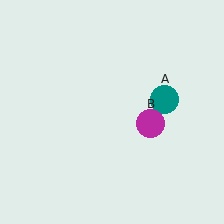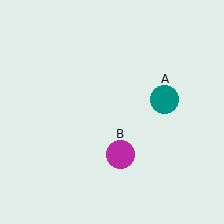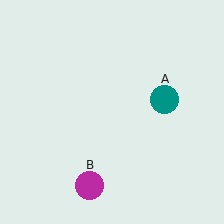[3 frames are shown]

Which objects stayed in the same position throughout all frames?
Teal circle (object A) remained stationary.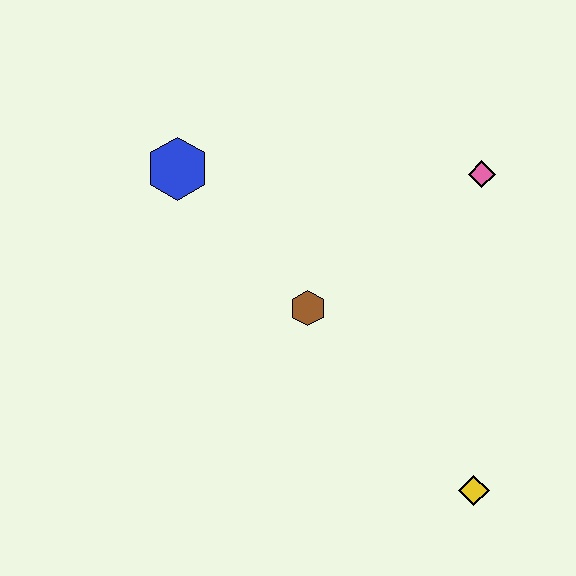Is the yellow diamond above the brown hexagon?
No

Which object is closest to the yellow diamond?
The brown hexagon is closest to the yellow diamond.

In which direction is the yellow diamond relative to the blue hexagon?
The yellow diamond is below the blue hexagon.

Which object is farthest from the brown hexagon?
The yellow diamond is farthest from the brown hexagon.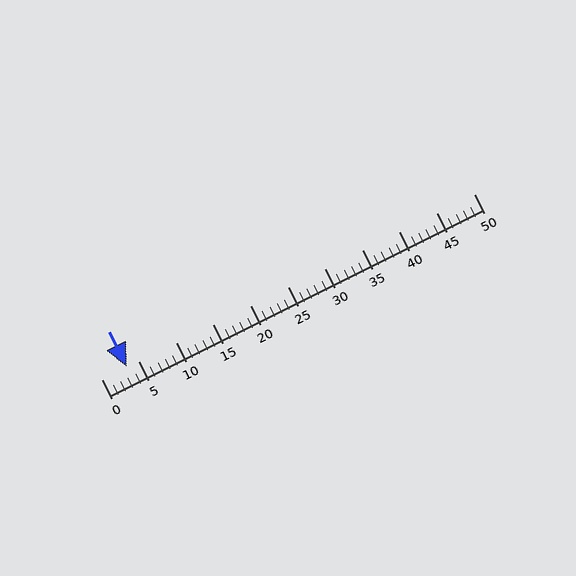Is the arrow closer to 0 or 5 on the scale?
The arrow is closer to 5.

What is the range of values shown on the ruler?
The ruler shows values from 0 to 50.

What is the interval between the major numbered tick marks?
The major tick marks are spaced 5 units apart.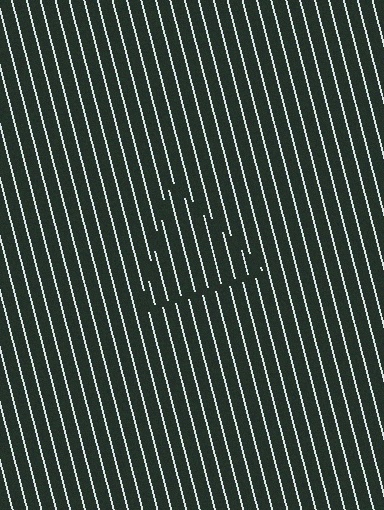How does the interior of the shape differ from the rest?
The interior of the shape contains the same grating, shifted by half a period — the contour is defined by the phase discontinuity where line-ends from the inner and outer gratings abut.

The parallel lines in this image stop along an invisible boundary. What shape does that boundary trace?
An illusory triangle. The interior of the shape contains the same grating, shifted by half a period — the contour is defined by the phase discontinuity where line-ends from the inner and outer gratings abut.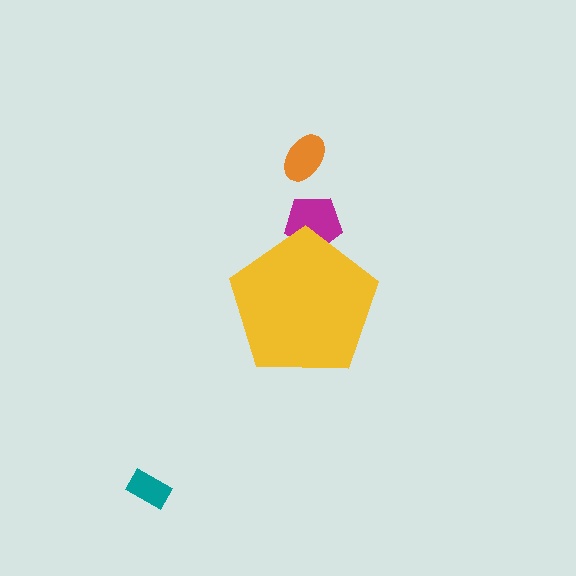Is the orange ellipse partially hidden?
No, the orange ellipse is fully visible.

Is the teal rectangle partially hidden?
No, the teal rectangle is fully visible.